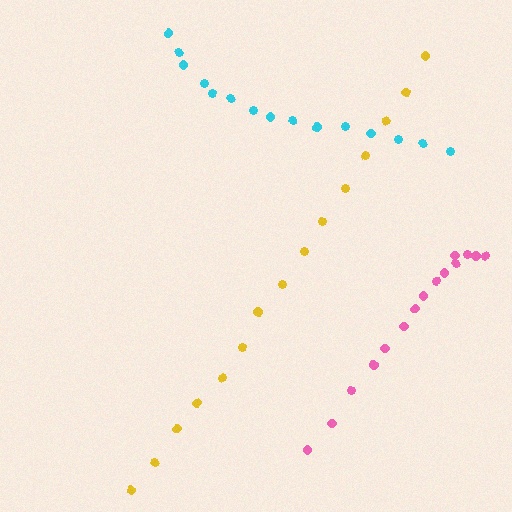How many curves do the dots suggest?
There are 3 distinct paths.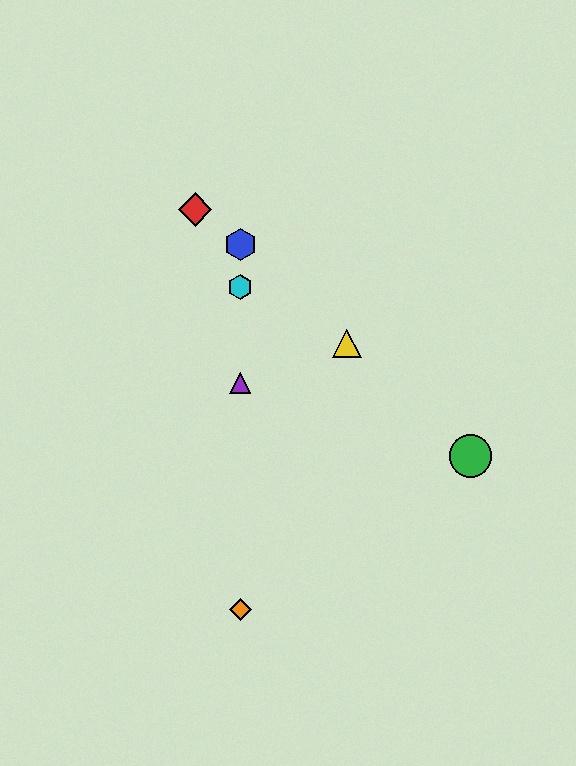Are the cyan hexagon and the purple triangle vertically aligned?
Yes, both are at x≈240.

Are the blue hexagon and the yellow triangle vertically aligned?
No, the blue hexagon is at x≈240 and the yellow triangle is at x≈347.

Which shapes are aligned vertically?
The blue hexagon, the purple triangle, the orange diamond, the cyan hexagon are aligned vertically.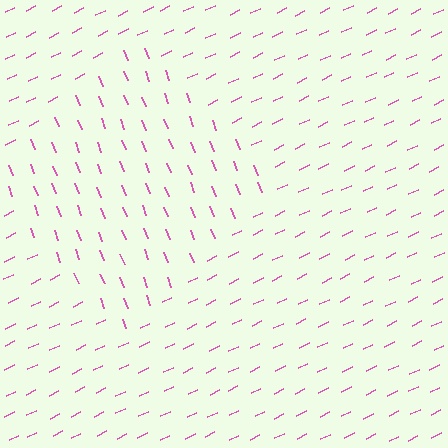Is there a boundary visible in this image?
Yes, there is a texture boundary formed by a change in line orientation.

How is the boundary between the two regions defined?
The boundary is defined purely by a change in line orientation (approximately 86 degrees difference). All lines are the same color and thickness.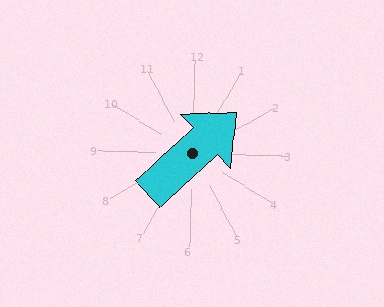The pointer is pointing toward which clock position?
Roughly 2 o'clock.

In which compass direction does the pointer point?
Northeast.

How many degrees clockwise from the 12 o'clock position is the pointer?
Approximately 46 degrees.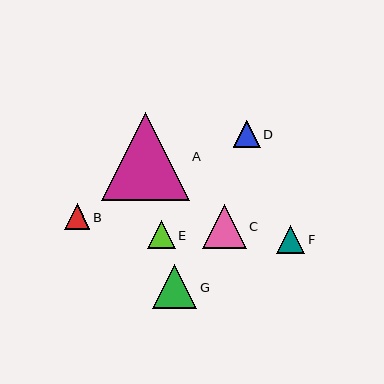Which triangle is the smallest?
Triangle B is the smallest with a size of approximately 26 pixels.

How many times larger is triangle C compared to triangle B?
Triangle C is approximately 1.7 times the size of triangle B.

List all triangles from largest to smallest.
From largest to smallest: A, C, G, F, E, D, B.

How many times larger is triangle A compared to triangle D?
Triangle A is approximately 3.3 times the size of triangle D.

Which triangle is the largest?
Triangle A is the largest with a size of approximately 88 pixels.